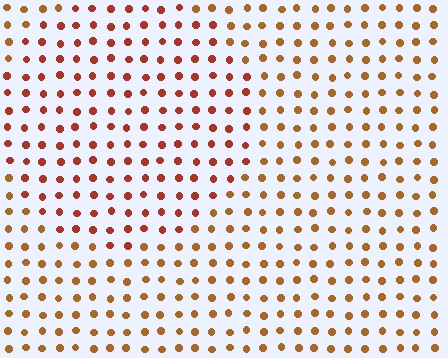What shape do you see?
I see a circle.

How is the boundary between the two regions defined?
The boundary is defined purely by a slight shift in hue (about 24 degrees). Spacing, size, and orientation are identical on both sides.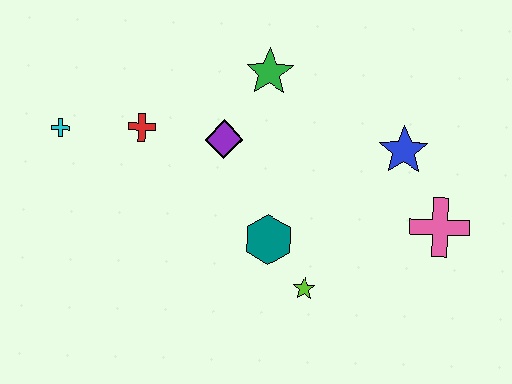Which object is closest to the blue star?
The pink cross is closest to the blue star.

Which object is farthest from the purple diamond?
The pink cross is farthest from the purple diamond.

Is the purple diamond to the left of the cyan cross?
No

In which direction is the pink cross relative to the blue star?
The pink cross is below the blue star.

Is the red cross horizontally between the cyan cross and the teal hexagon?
Yes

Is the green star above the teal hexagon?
Yes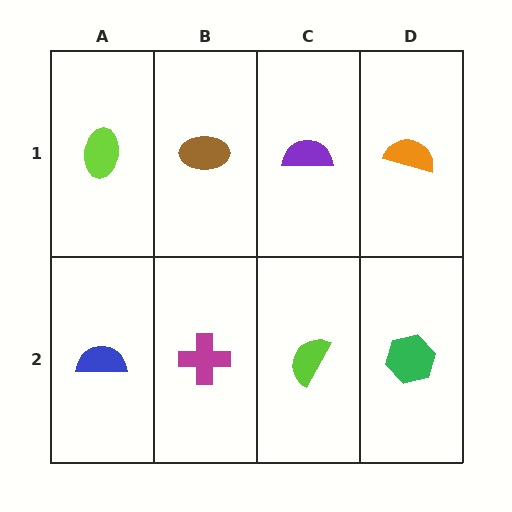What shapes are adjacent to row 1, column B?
A magenta cross (row 2, column B), a lime ellipse (row 1, column A), a purple semicircle (row 1, column C).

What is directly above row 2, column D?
An orange semicircle.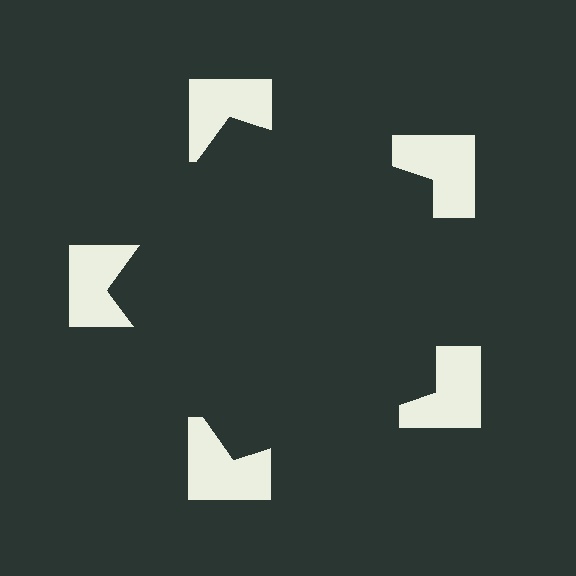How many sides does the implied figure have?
5 sides.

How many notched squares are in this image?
There are 5 — one at each vertex of the illusory pentagon.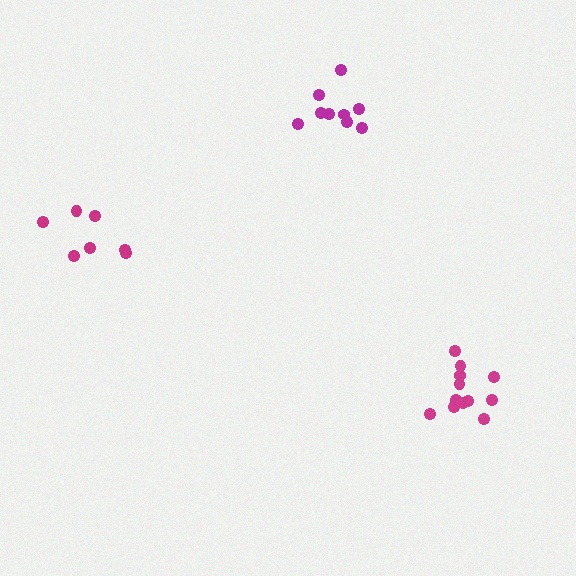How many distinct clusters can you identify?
There are 3 distinct clusters.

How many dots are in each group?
Group 1: 12 dots, Group 2: 9 dots, Group 3: 7 dots (28 total).